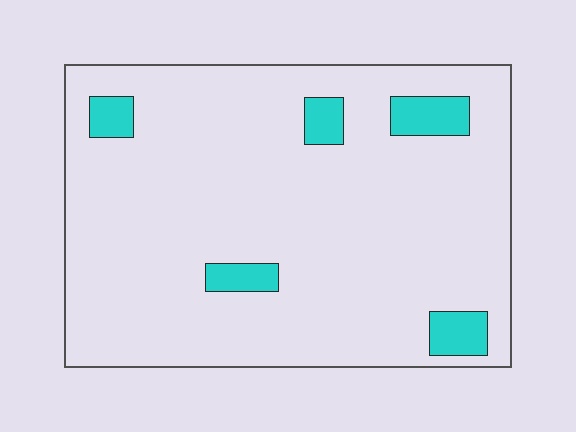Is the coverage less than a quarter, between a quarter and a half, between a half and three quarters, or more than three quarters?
Less than a quarter.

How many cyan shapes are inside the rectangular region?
5.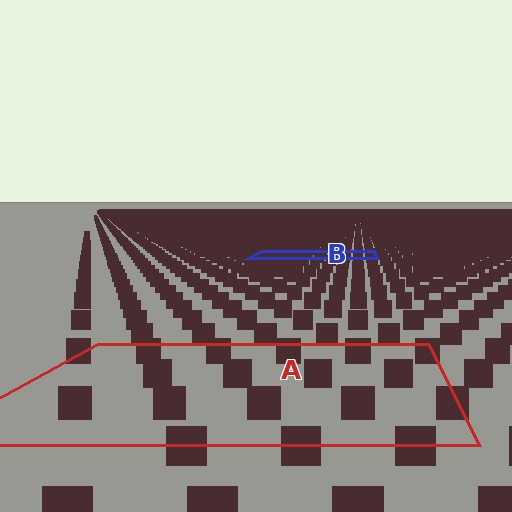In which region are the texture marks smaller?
The texture marks are smaller in region B, because it is farther away.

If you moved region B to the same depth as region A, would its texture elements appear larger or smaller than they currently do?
They would appear larger. At a closer depth, the same texture elements are projected at a bigger on-screen size.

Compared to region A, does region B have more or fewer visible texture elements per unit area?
Region B has more texture elements per unit area — they are packed more densely because it is farther away.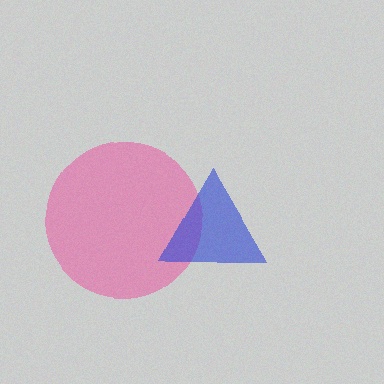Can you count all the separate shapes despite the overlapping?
Yes, there are 2 separate shapes.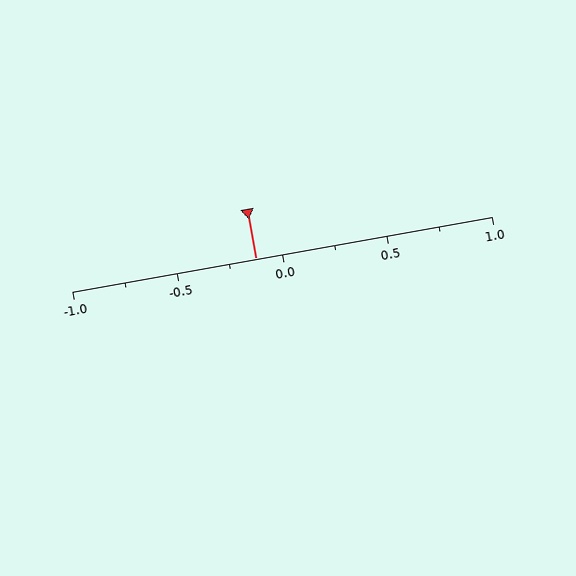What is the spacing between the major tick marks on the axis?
The major ticks are spaced 0.5 apart.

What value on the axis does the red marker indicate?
The marker indicates approximately -0.12.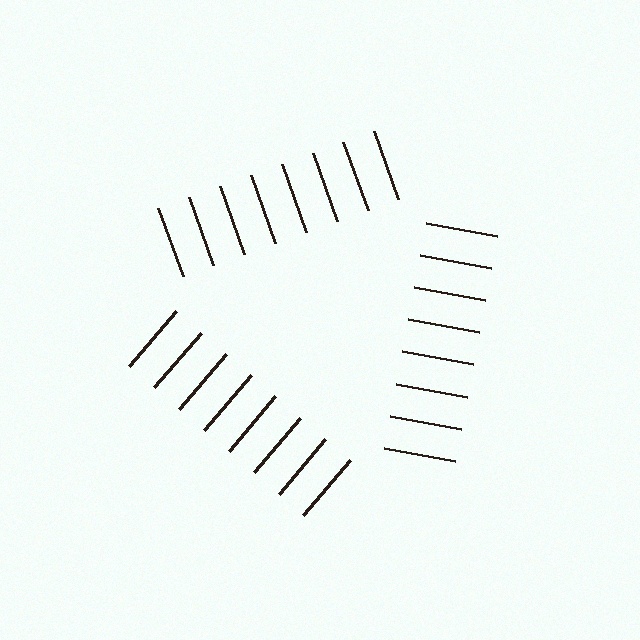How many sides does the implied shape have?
3 sides — the line-ends trace a triangle.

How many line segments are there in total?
24 — 8 along each of the 3 edges.